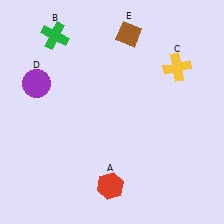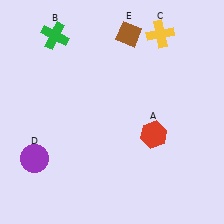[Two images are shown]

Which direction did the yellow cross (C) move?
The yellow cross (C) moved up.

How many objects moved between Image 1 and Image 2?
3 objects moved between the two images.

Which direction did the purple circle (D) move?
The purple circle (D) moved down.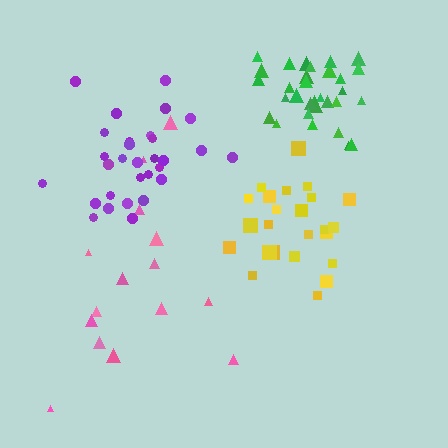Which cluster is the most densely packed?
Green.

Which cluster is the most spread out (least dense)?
Pink.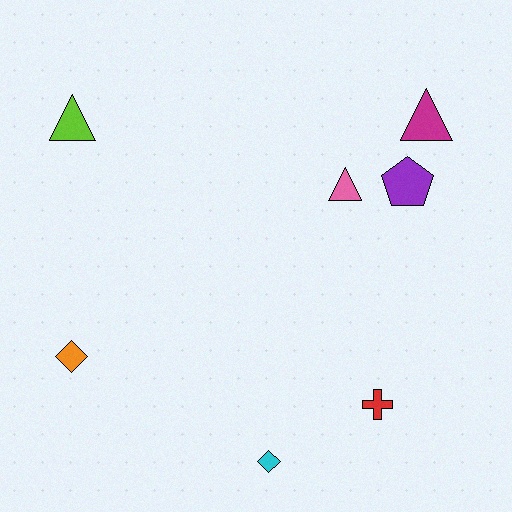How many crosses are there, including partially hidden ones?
There is 1 cross.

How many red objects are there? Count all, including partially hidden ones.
There is 1 red object.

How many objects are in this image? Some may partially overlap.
There are 7 objects.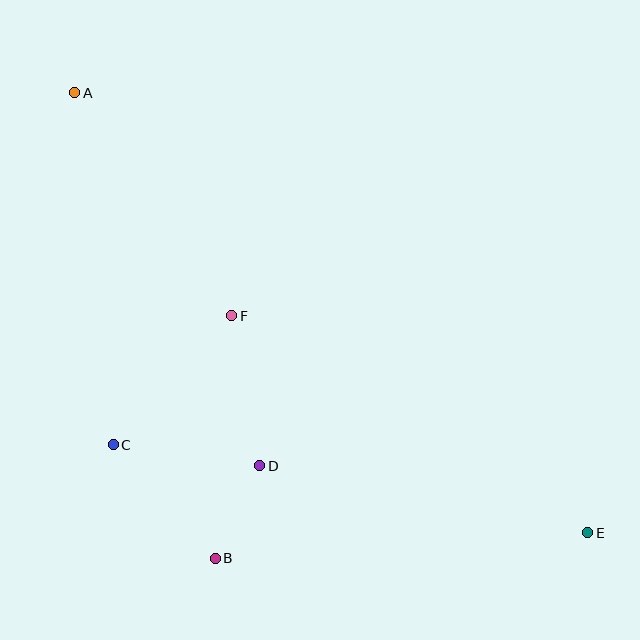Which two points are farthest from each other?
Points A and E are farthest from each other.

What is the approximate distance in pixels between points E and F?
The distance between E and F is approximately 417 pixels.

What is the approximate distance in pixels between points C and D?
The distance between C and D is approximately 148 pixels.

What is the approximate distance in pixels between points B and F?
The distance between B and F is approximately 243 pixels.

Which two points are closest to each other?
Points B and D are closest to each other.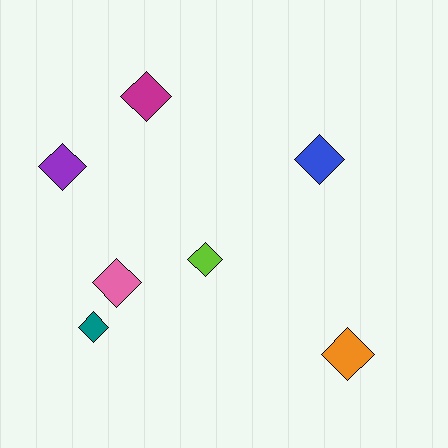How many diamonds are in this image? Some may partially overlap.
There are 7 diamonds.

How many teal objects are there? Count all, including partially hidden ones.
There is 1 teal object.